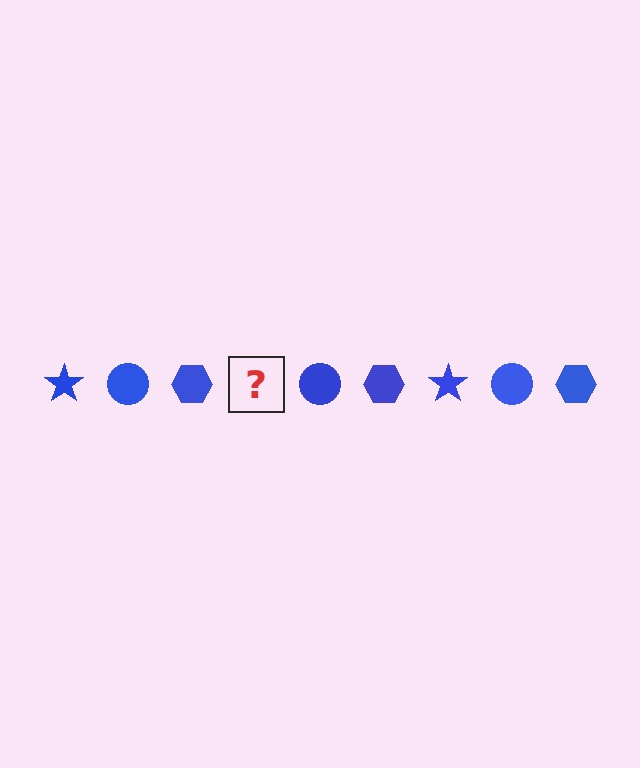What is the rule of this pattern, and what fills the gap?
The rule is that the pattern cycles through star, circle, hexagon shapes in blue. The gap should be filled with a blue star.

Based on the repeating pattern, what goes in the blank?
The blank should be a blue star.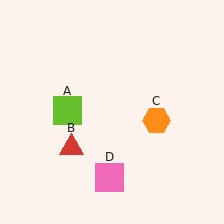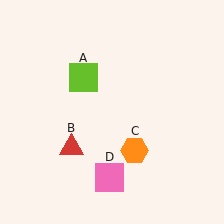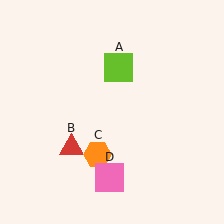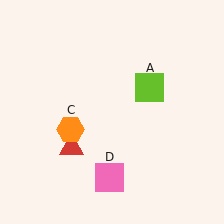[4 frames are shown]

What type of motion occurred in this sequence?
The lime square (object A), orange hexagon (object C) rotated clockwise around the center of the scene.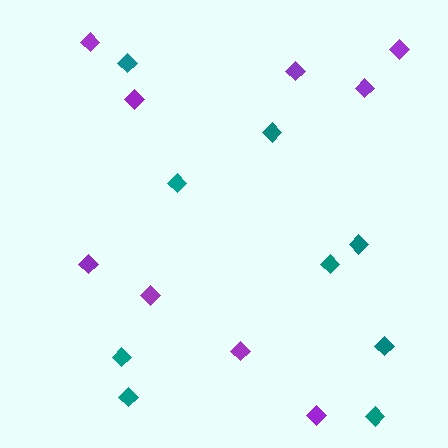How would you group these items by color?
There are 2 groups: one group of purple diamonds (9) and one group of teal diamonds (9).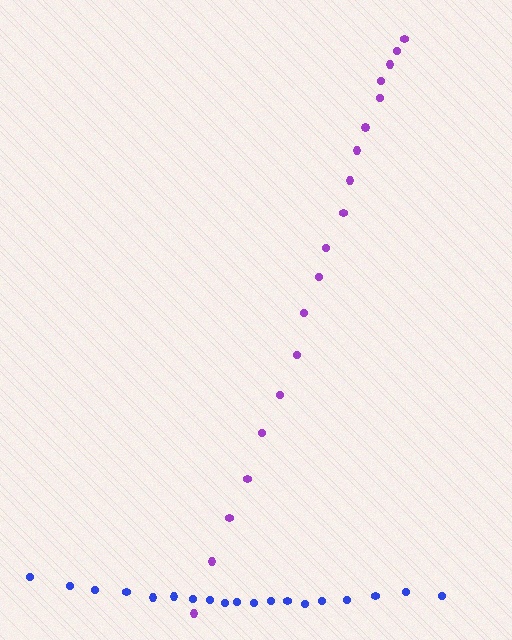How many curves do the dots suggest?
There are 2 distinct paths.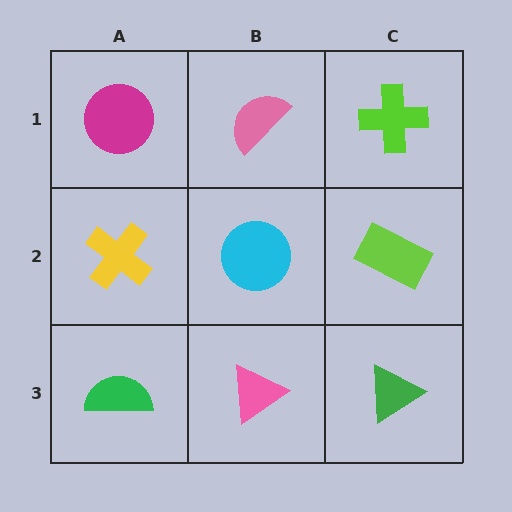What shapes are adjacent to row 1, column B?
A cyan circle (row 2, column B), a magenta circle (row 1, column A), a lime cross (row 1, column C).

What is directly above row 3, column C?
A lime rectangle.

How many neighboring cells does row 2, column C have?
3.